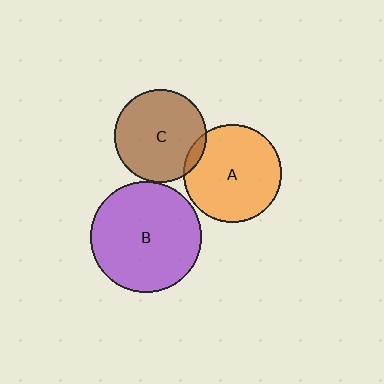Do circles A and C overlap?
Yes.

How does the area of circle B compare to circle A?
Approximately 1.3 times.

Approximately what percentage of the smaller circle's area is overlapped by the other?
Approximately 5%.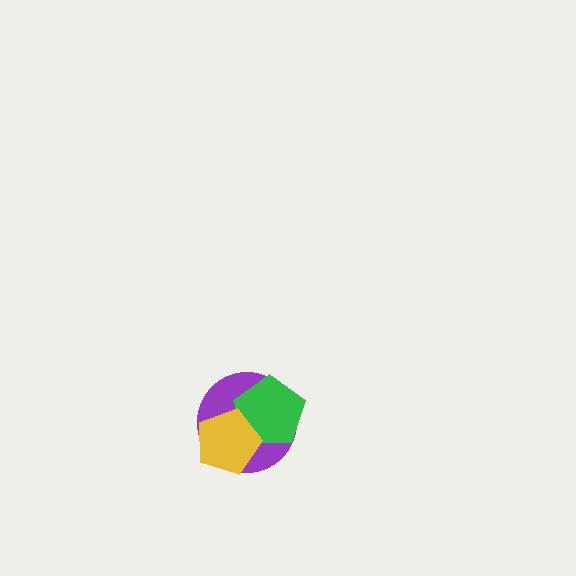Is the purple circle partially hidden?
Yes, it is partially covered by another shape.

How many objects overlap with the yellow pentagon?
2 objects overlap with the yellow pentagon.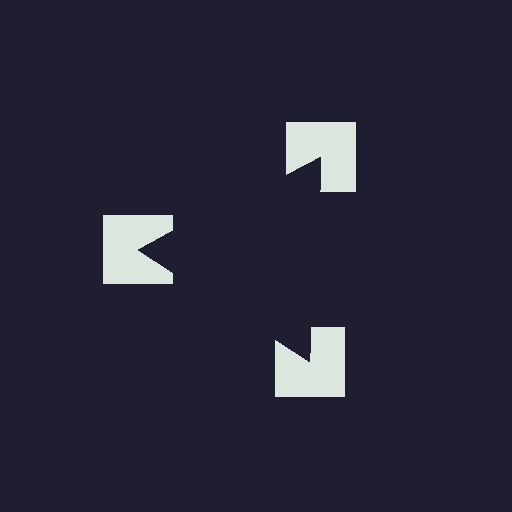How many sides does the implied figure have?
3 sides.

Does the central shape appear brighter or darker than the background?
It typically appears slightly darker than the background, even though no actual brightness change is drawn.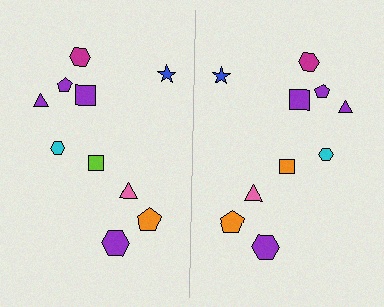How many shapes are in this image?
There are 20 shapes in this image.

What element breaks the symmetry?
The orange square on the right side breaks the symmetry — its mirror counterpart is lime.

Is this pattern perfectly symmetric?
No, the pattern is not perfectly symmetric. The orange square on the right side breaks the symmetry — its mirror counterpart is lime.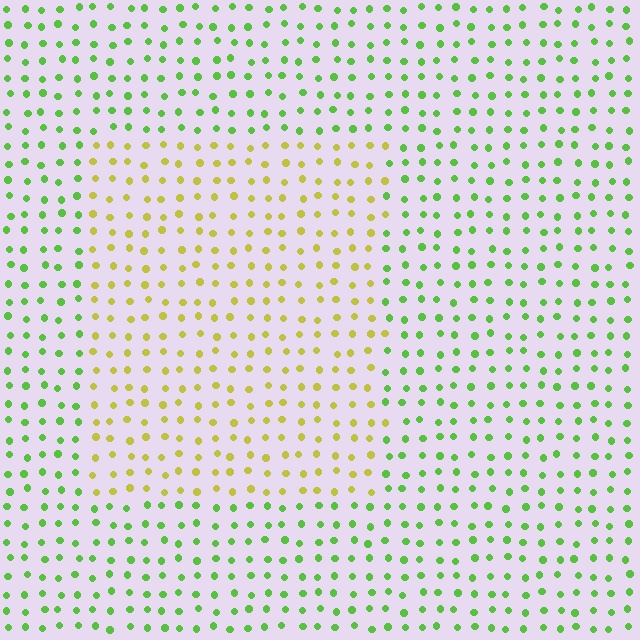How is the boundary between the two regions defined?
The boundary is defined purely by a slight shift in hue (about 48 degrees). Spacing, size, and orientation are identical on both sides.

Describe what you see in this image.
The image is filled with small lime elements in a uniform arrangement. A rectangle-shaped region is visible where the elements are tinted to a slightly different hue, forming a subtle color boundary.